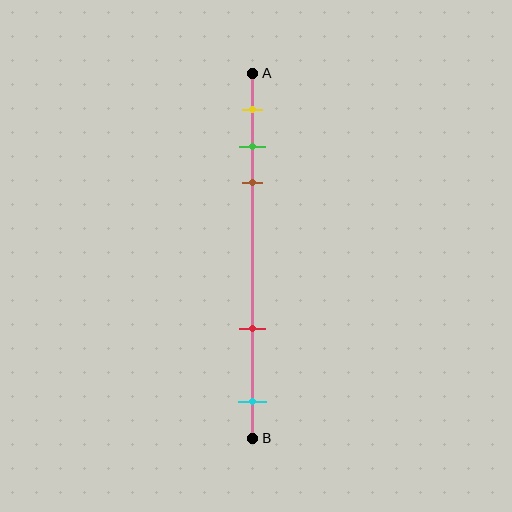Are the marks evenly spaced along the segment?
No, the marks are not evenly spaced.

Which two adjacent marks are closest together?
The green and brown marks are the closest adjacent pair.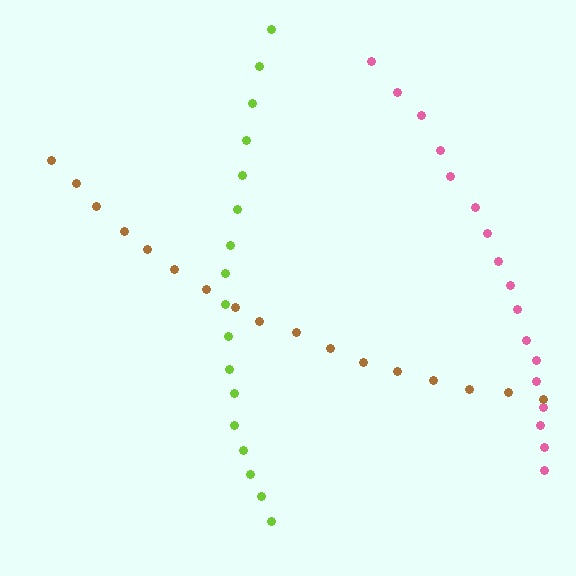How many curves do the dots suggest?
There are 3 distinct paths.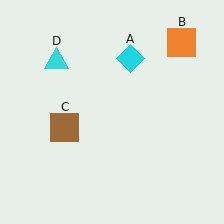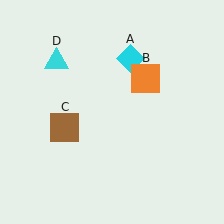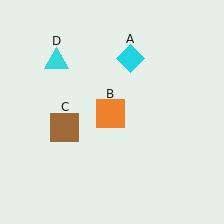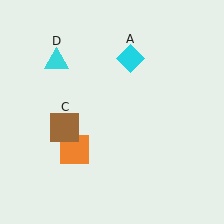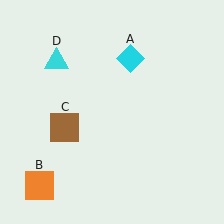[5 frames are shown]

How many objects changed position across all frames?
1 object changed position: orange square (object B).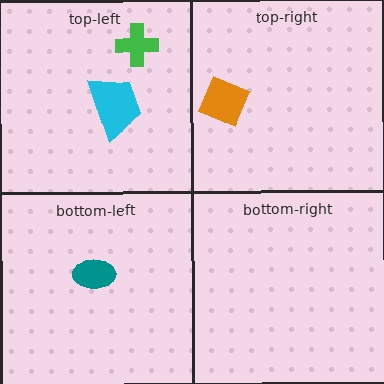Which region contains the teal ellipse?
The bottom-left region.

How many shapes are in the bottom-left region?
1.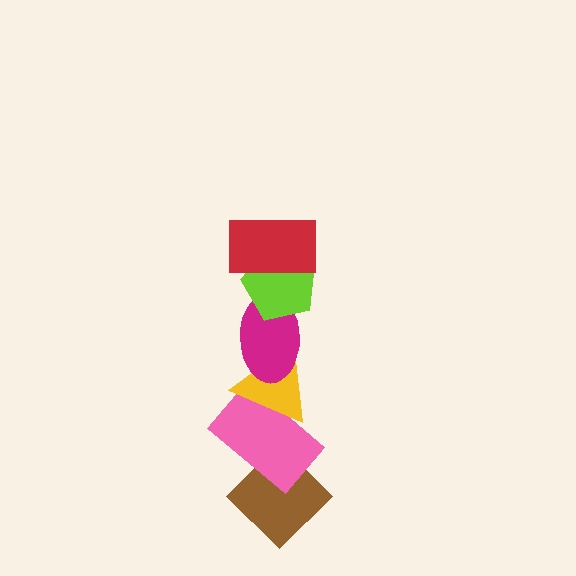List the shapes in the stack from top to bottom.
From top to bottom: the red rectangle, the lime pentagon, the magenta ellipse, the yellow triangle, the pink rectangle, the brown diamond.